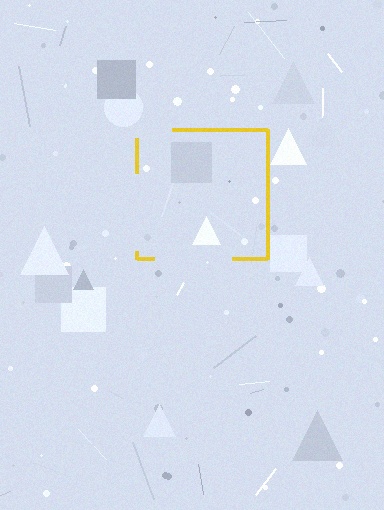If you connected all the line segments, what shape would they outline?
They would outline a square.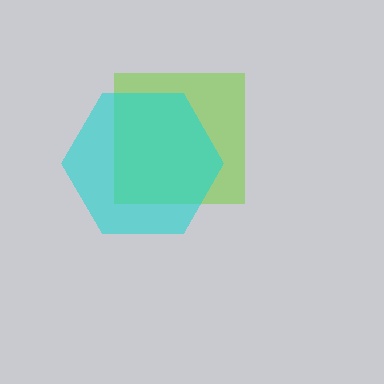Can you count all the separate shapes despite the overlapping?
Yes, there are 2 separate shapes.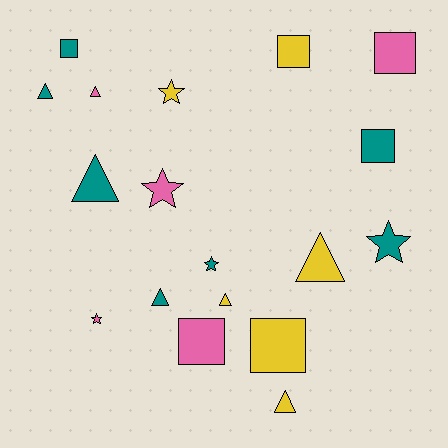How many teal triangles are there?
There are 3 teal triangles.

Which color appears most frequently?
Teal, with 7 objects.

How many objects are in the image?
There are 18 objects.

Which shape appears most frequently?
Triangle, with 7 objects.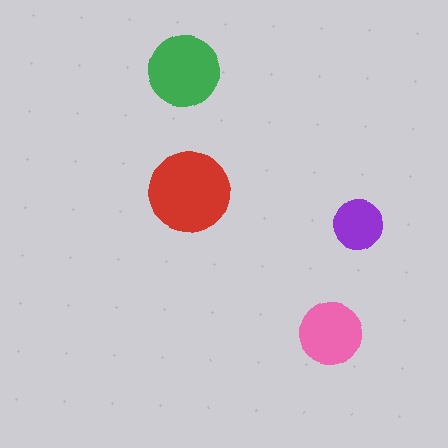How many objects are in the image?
There are 4 objects in the image.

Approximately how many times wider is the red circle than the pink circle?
About 1.5 times wider.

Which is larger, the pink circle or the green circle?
The green one.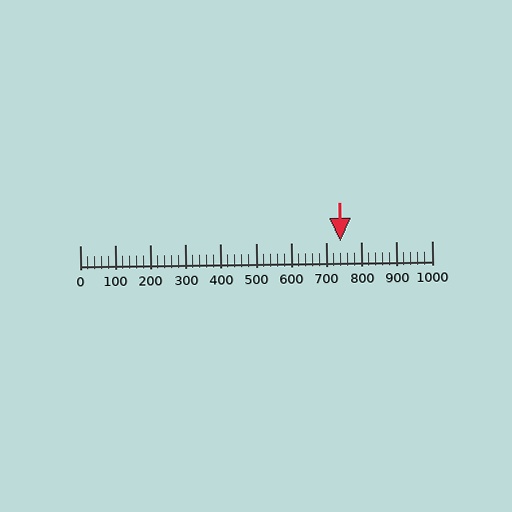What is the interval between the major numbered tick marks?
The major tick marks are spaced 100 units apart.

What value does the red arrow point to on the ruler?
The red arrow points to approximately 741.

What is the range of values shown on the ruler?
The ruler shows values from 0 to 1000.